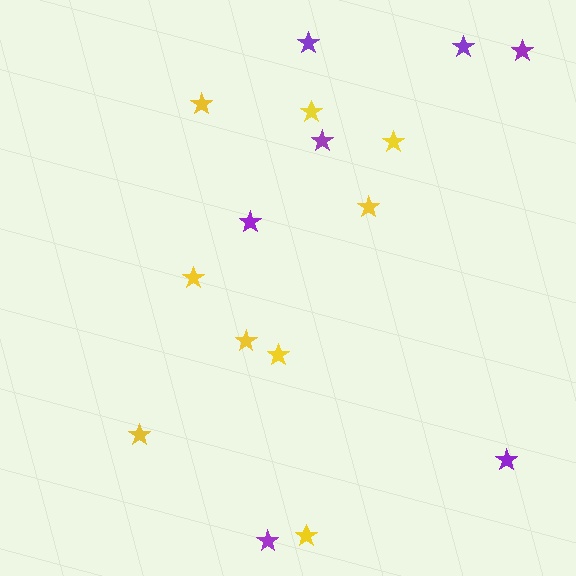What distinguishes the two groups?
There are 2 groups: one group of yellow stars (9) and one group of purple stars (7).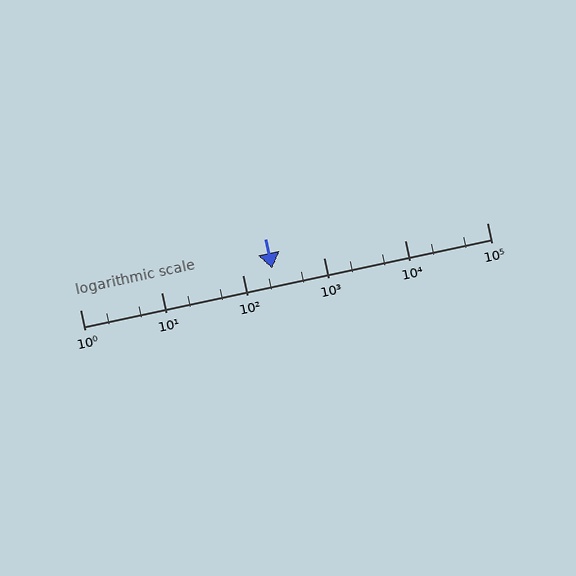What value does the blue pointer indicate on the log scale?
The pointer indicates approximately 230.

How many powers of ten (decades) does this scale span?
The scale spans 5 decades, from 1 to 100000.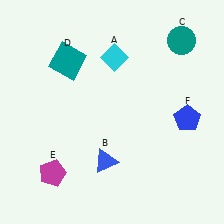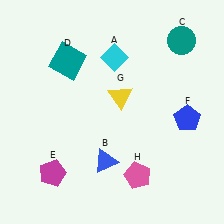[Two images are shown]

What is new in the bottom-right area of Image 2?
A pink pentagon (H) was added in the bottom-right area of Image 2.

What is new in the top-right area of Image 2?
A yellow triangle (G) was added in the top-right area of Image 2.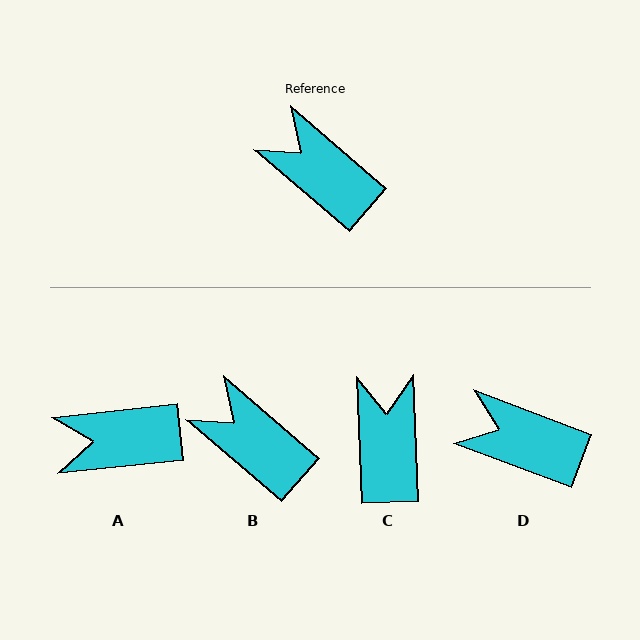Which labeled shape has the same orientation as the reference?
B.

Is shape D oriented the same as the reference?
No, it is off by about 20 degrees.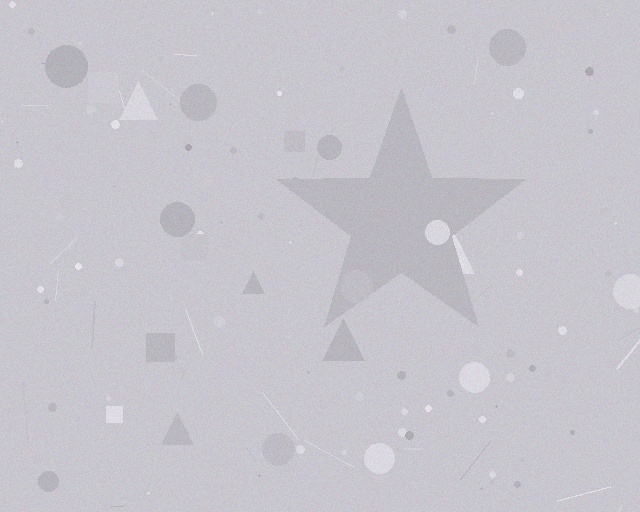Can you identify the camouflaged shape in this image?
The camouflaged shape is a star.